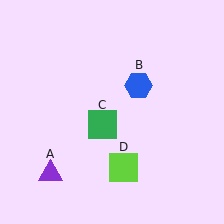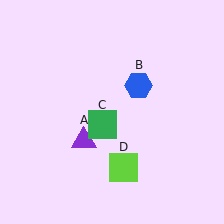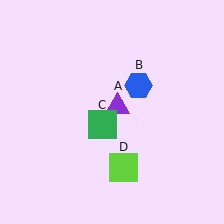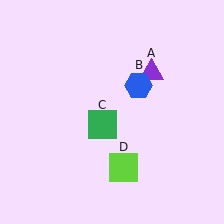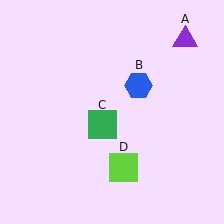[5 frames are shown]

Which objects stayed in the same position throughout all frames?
Blue hexagon (object B) and green square (object C) and lime square (object D) remained stationary.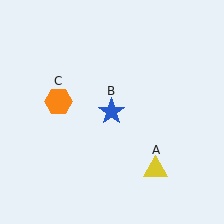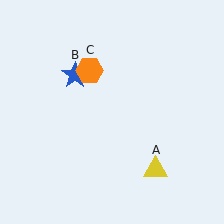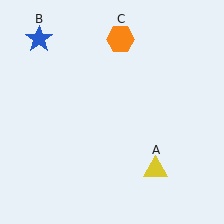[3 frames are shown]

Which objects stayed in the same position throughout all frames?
Yellow triangle (object A) remained stationary.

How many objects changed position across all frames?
2 objects changed position: blue star (object B), orange hexagon (object C).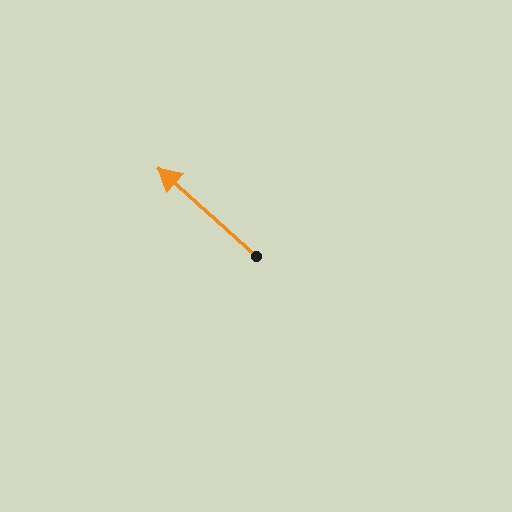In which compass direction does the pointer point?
Northwest.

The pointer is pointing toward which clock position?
Roughly 10 o'clock.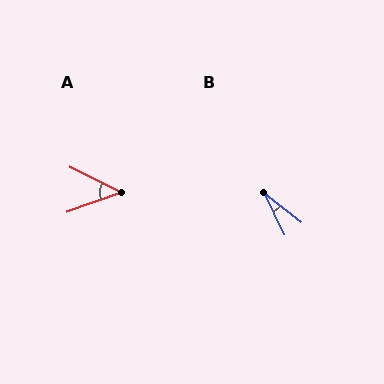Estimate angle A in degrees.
Approximately 46 degrees.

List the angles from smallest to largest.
B (25°), A (46°).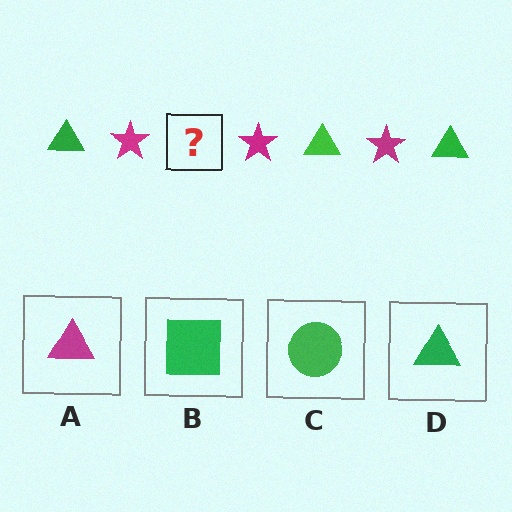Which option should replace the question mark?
Option D.